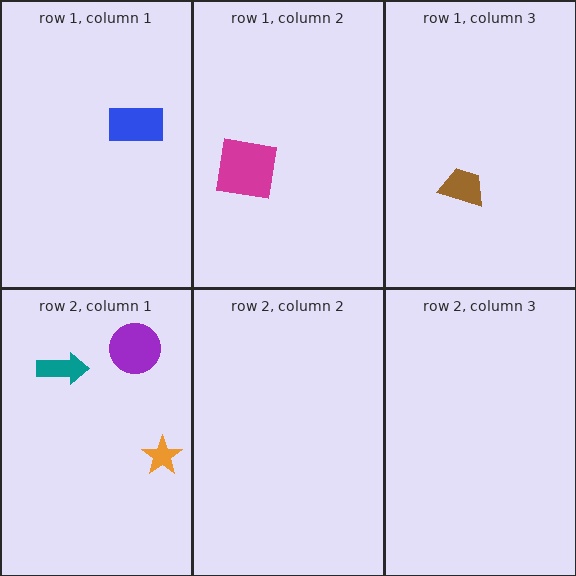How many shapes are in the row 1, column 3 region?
1.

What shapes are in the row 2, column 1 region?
The orange star, the purple circle, the teal arrow.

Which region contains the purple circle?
The row 2, column 1 region.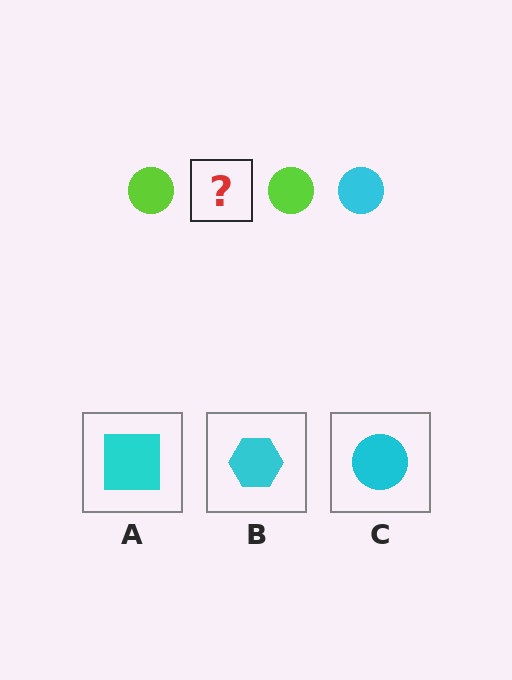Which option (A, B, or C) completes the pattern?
C.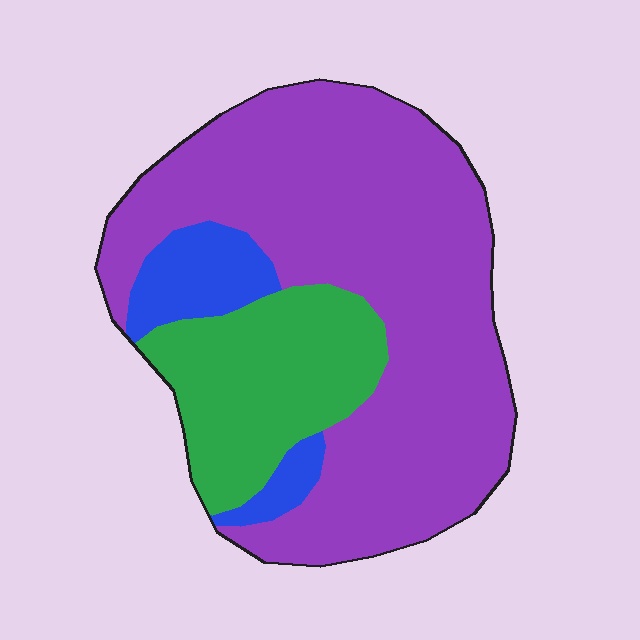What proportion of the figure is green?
Green covers 23% of the figure.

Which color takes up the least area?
Blue, at roughly 10%.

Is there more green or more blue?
Green.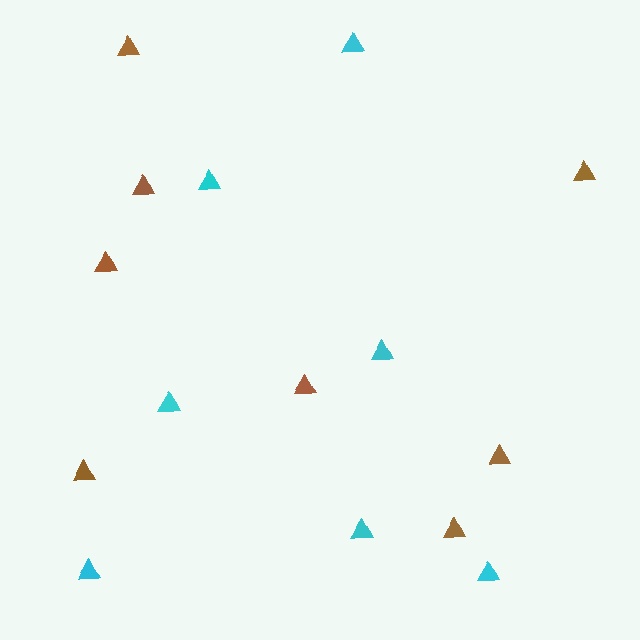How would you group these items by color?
There are 2 groups: one group of cyan triangles (7) and one group of brown triangles (8).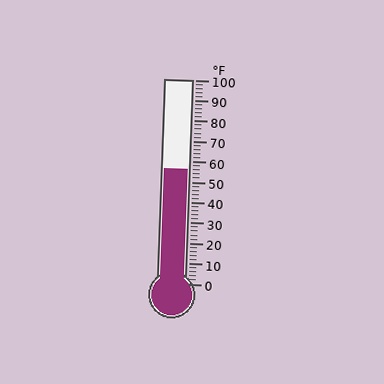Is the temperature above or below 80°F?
The temperature is below 80°F.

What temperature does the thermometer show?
The thermometer shows approximately 56°F.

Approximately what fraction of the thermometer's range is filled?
The thermometer is filled to approximately 55% of its range.